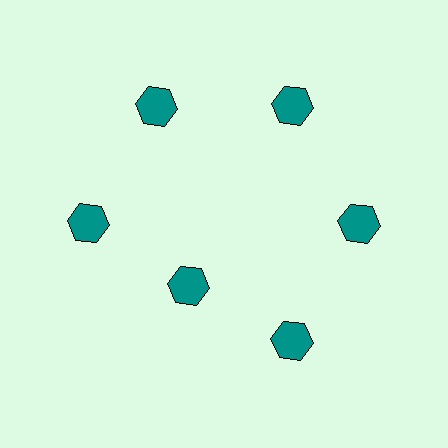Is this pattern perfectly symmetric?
No. The 6 teal hexagons are arranged in a ring, but one element near the 7 o'clock position is pulled inward toward the center, breaking the 6-fold rotational symmetry.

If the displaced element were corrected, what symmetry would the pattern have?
It would have 6-fold rotational symmetry — the pattern would map onto itself every 60 degrees.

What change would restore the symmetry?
The symmetry would be restored by moving it outward, back onto the ring so that all 6 hexagons sit at equal angles and equal distance from the center.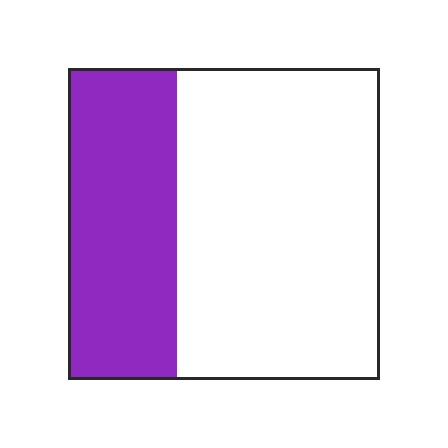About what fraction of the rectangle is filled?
About one third (1/3).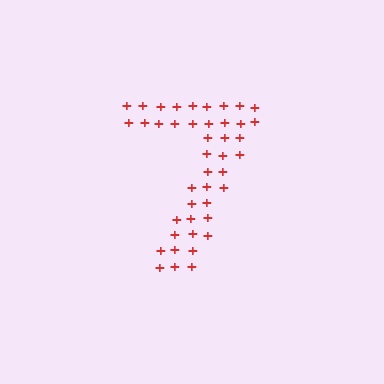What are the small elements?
The small elements are plus signs.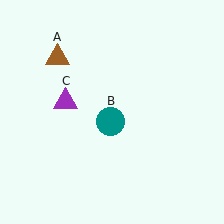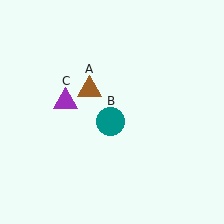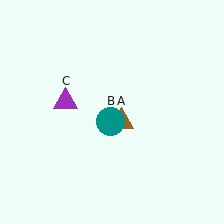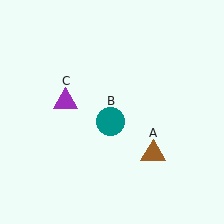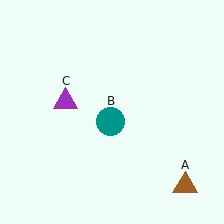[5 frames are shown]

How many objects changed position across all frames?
1 object changed position: brown triangle (object A).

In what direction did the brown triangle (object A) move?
The brown triangle (object A) moved down and to the right.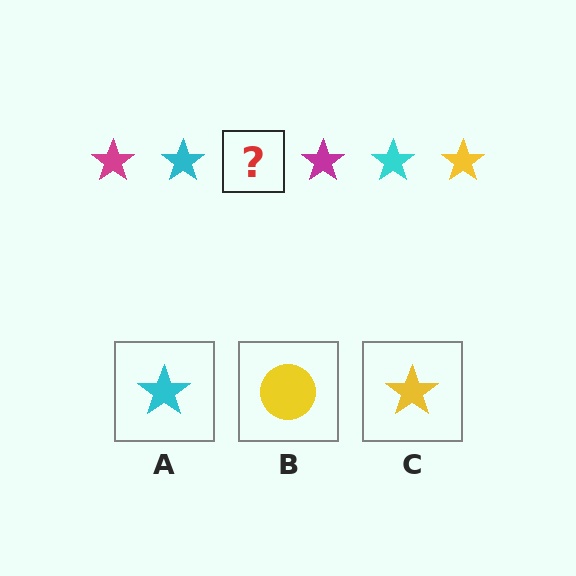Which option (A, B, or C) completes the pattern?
C.